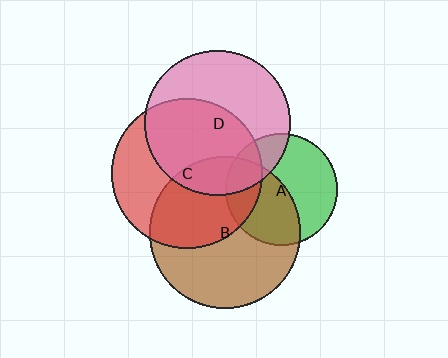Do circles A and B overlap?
Yes.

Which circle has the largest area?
Circle B (brown).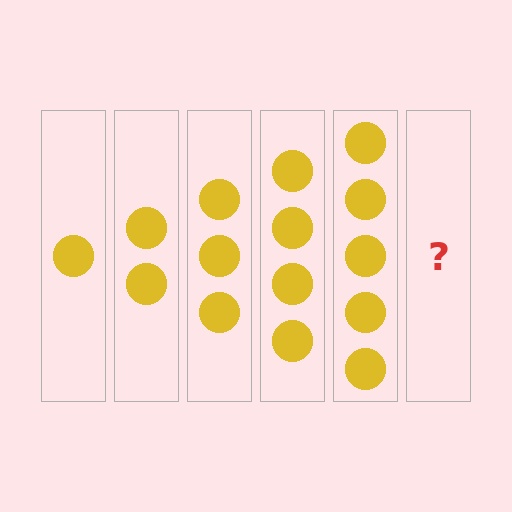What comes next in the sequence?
The next element should be 6 circles.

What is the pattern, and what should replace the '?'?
The pattern is that each step adds one more circle. The '?' should be 6 circles.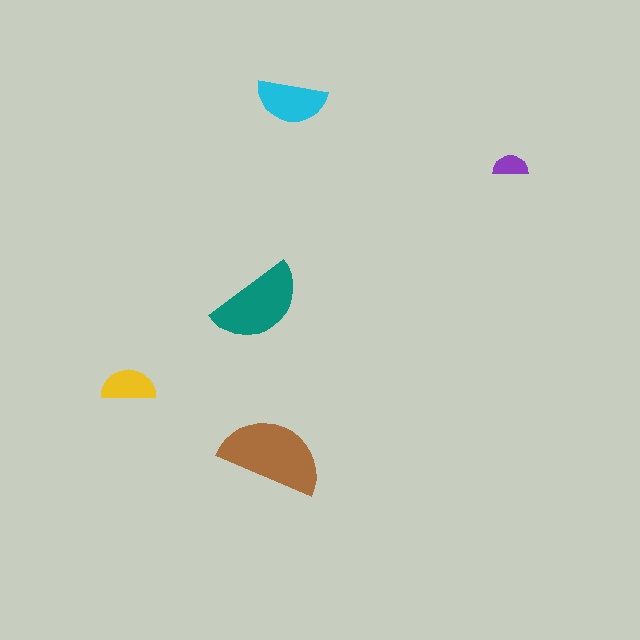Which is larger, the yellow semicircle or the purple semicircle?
The yellow one.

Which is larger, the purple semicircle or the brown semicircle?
The brown one.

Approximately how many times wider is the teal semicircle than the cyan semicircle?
About 1.5 times wider.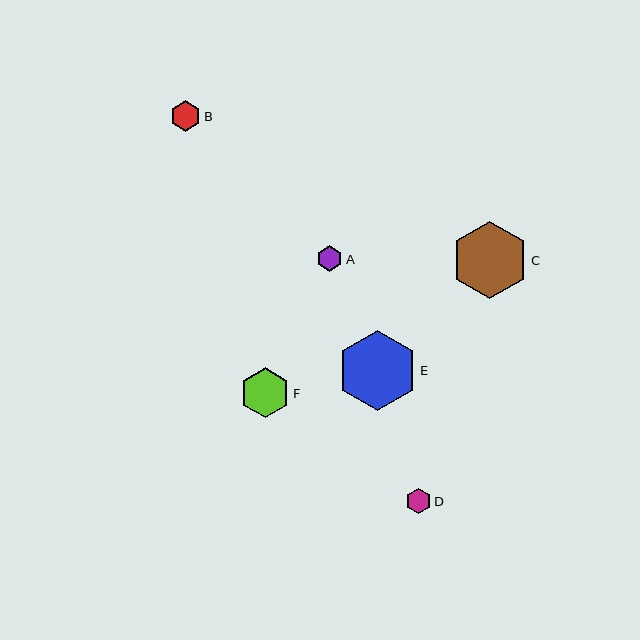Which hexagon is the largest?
Hexagon E is the largest with a size of approximately 80 pixels.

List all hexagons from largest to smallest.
From largest to smallest: E, C, F, B, D, A.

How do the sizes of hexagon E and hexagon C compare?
Hexagon E and hexagon C are approximately the same size.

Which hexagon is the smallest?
Hexagon A is the smallest with a size of approximately 26 pixels.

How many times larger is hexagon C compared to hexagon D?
Hexagon C is approximately 3.0 times the size of hexagon D.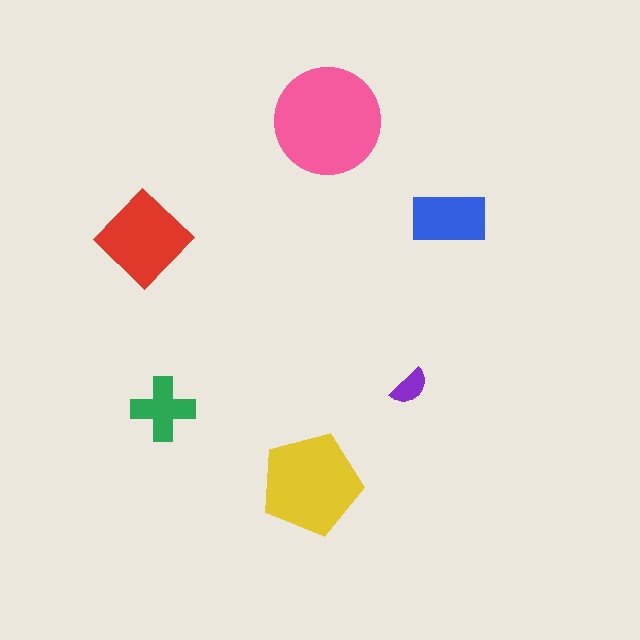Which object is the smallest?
The purple semicircle.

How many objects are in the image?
There are 6 objects in the image.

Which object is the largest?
The pink circle.